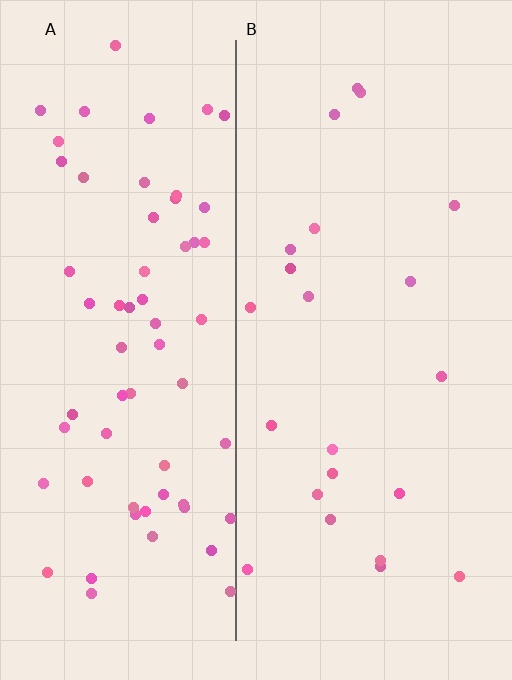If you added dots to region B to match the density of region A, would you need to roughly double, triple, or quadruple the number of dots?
Approximately triple.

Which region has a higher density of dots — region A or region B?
A (the left).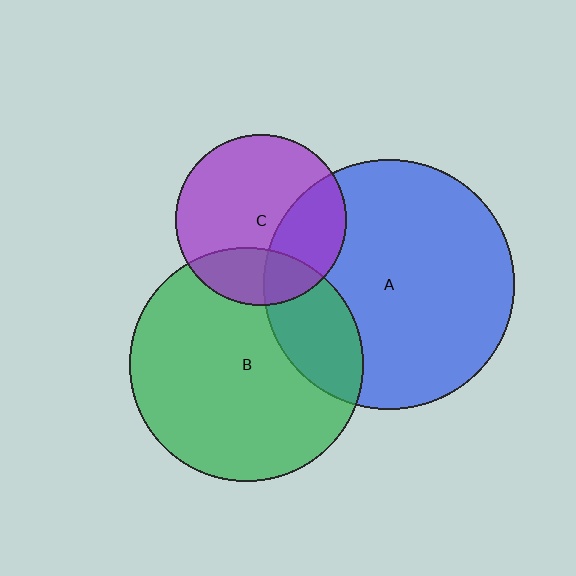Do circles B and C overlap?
Yes.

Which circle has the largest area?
Circle A (blue).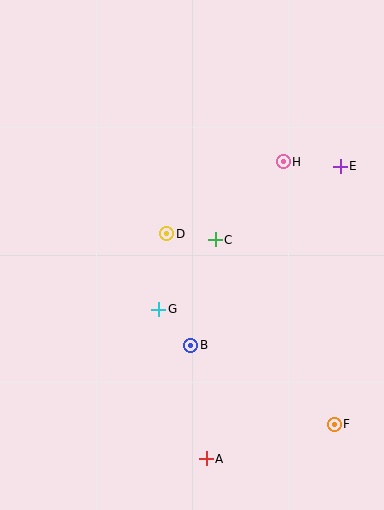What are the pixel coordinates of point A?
Point A is at (206, 459).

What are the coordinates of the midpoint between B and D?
The midpoint between B and D is at (179, 289).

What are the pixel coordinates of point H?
Point H is at (283, 162).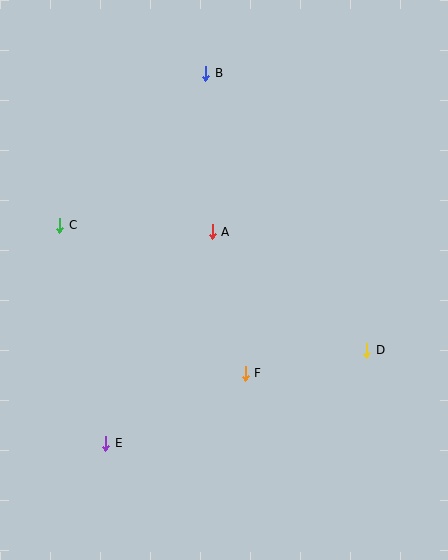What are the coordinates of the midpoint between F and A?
The midpoint between F and A is at (229, 303).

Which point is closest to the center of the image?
Point A at (212, 232) is closest to the center.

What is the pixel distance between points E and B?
The distance between E and B is 383 pixels.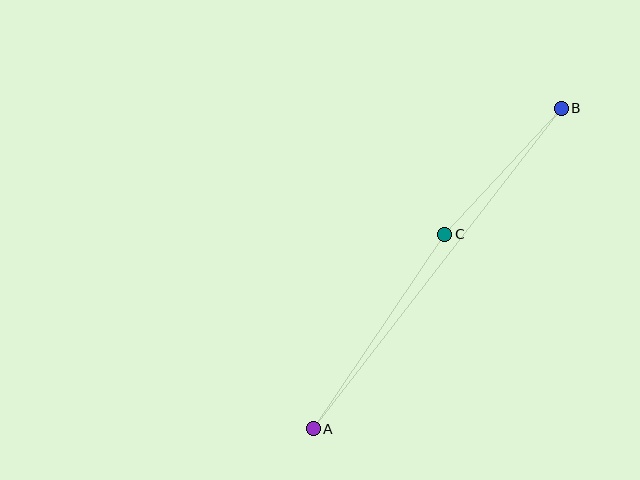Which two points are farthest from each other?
Points A and B are farthest from each other.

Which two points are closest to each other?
Points B and C are closest to each other.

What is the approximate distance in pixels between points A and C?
The distance between A and C is approximately 234 pixels.